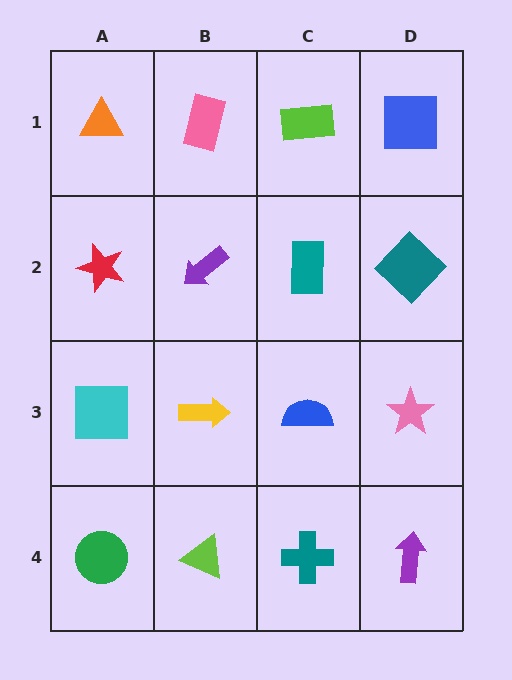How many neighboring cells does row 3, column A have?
3.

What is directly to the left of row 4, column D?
A teal cross.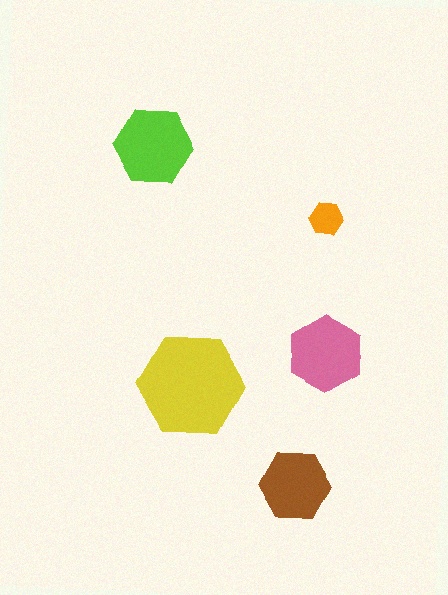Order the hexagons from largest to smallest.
the yellow one, the lime one, the pink one, the brown one, the orange one.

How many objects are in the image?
There are 5 objects in the image.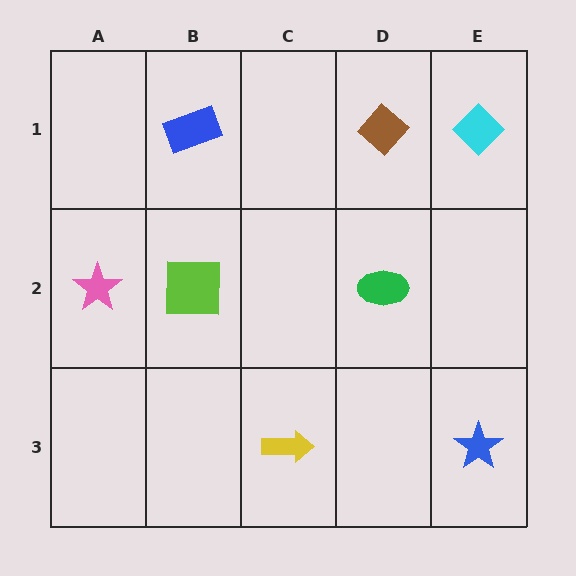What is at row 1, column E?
A cyan diamond.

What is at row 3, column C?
A yellow arrow.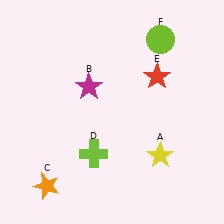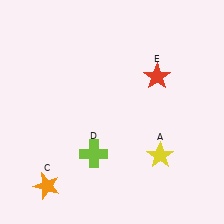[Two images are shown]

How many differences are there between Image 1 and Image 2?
There are 2 differences between the two images.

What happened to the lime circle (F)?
The lime circle (F) was removed in Image 2. It was in the top-right area of Image 1.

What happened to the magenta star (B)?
The magenta star (B) was removed in Image 2. It was in the top-left area of Image 1.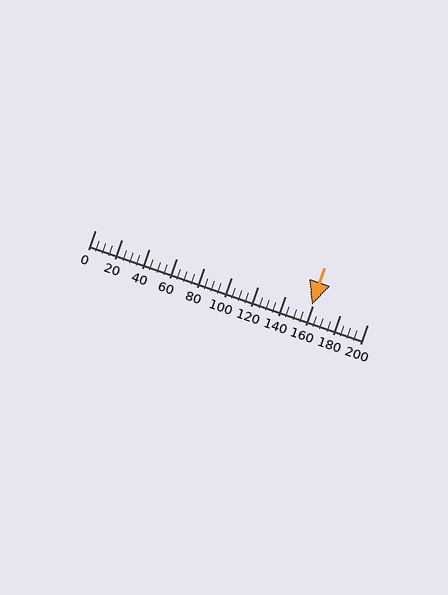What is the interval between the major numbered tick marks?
The major tick marks are spaced 20 units apart.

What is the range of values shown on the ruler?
The ruler shows values from 0 to 200.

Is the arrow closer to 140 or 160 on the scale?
The arrow is closer to 160.